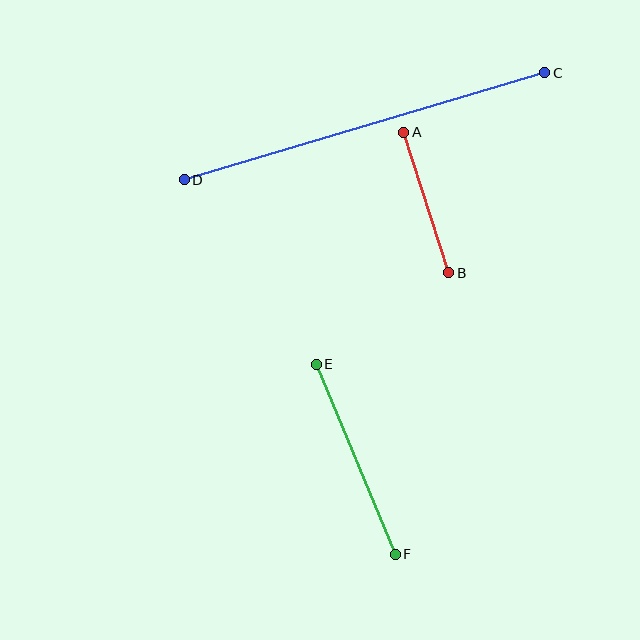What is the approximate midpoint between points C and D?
The midpoint is at approximately (364, 126) pixels.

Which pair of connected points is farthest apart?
Points C and D are farthest apart.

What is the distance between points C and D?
The distance is approximately 376 pixels.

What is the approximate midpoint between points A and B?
The midpoint is at approximately (426, 203) pixels.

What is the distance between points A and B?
The distance is approximately 148 pixels.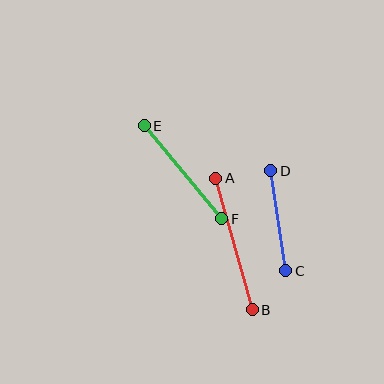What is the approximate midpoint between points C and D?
The midpoint is at approximately (278, 221) pixels.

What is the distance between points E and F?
The distance is approximately 121 pixels.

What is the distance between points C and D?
The distance is approximately 101 pixels.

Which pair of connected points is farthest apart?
Points A and B are farthest apart.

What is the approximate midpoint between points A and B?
The midpoint is at approximately (234, 244) pixels.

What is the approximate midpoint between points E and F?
The midpoint is at approximately (183, 172) pixels.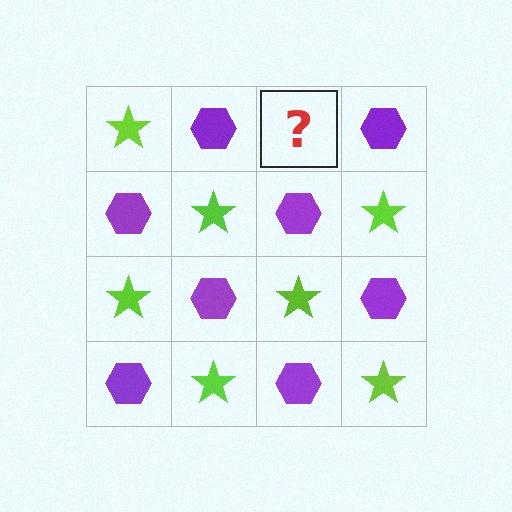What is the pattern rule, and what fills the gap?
The rule is that it alternates lime star and purple hexagon in a checkerboard pattern. The gap should be filled with a lime star.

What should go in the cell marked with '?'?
The missing cell should contain a lime star.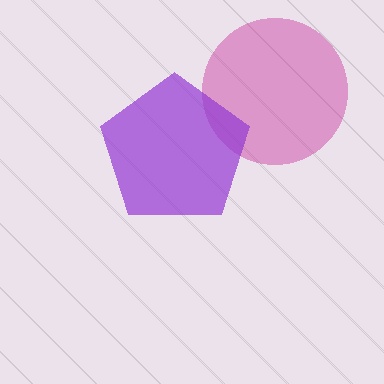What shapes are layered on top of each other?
The layered shapes are: a magenta circle, a purple pentagon.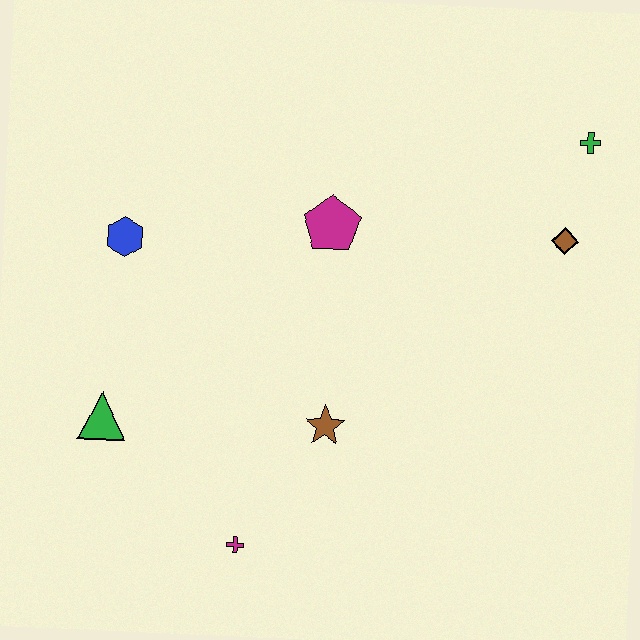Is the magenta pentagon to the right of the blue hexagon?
Yes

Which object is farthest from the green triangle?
The green cross is farthest from the green triangle.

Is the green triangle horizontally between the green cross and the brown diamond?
No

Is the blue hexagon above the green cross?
No